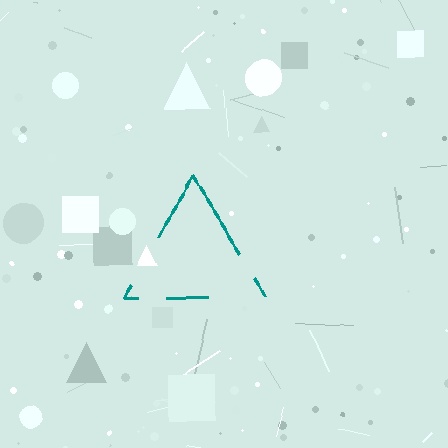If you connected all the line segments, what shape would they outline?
They would outline a triangle.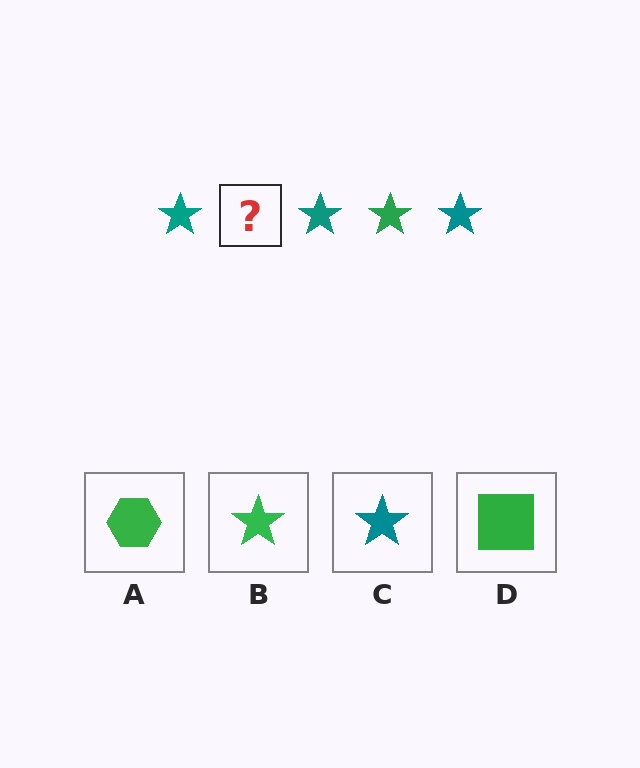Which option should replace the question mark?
Option B.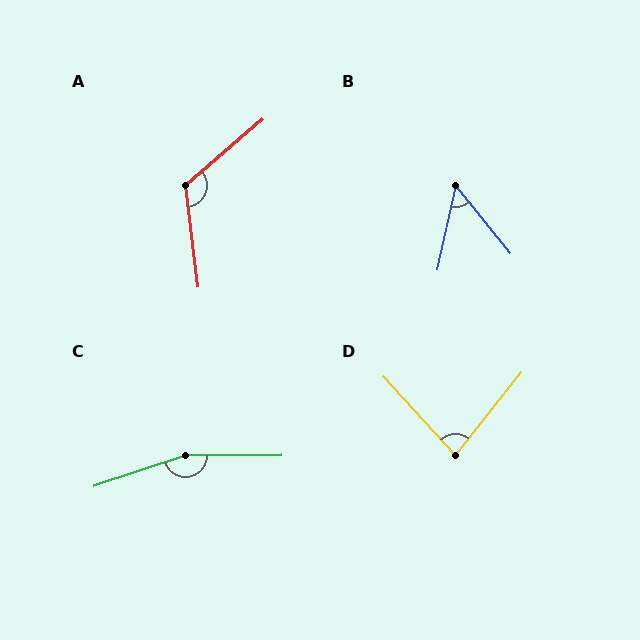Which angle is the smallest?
B, at approximately 51 degrees.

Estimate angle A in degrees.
Approximately 124 degrees.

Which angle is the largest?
C, at approximately 162 degrees.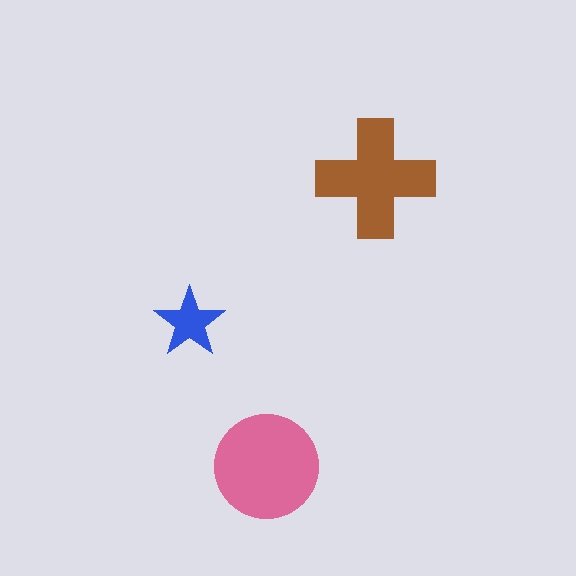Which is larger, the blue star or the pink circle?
The pink circle.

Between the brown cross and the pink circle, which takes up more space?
The pink circle.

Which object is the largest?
The pink circle.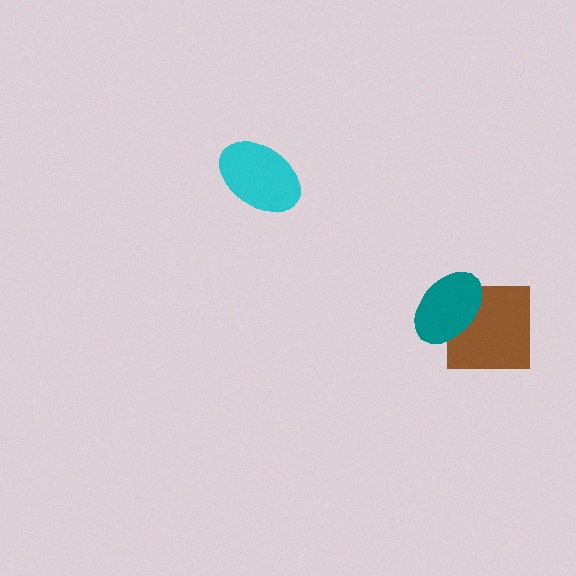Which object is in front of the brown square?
The teal ellipse is in front of the brown square.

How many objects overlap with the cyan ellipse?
0 objects overlap with the cyan ellipse.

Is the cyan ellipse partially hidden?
No, no other shape covers it.